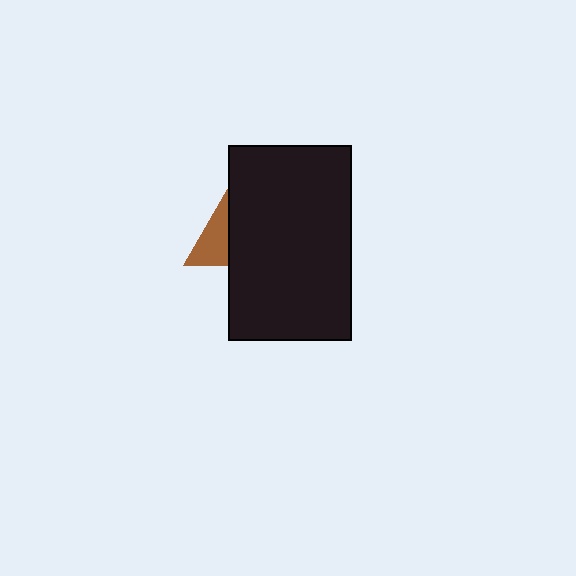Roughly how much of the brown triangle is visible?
A small part of it is visible (roughly 42%).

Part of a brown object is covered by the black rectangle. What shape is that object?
It is a triangle.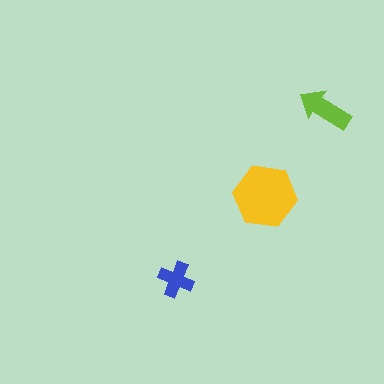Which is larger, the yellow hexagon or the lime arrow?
The yellow hexagon.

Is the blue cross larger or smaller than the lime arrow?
Smaller.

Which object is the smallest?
The blue cross.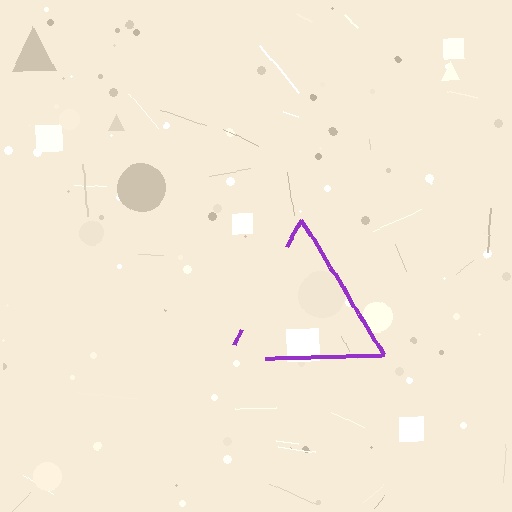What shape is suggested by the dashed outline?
The dashed outline suggests a triangle.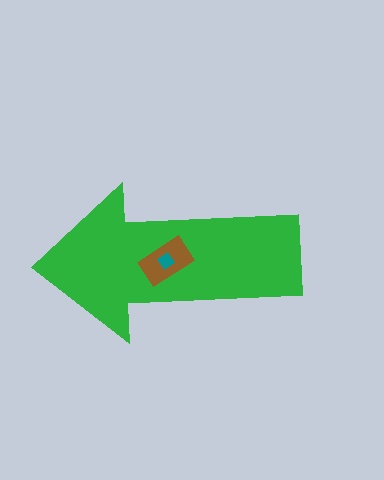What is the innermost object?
The teal diamond.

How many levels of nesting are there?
3.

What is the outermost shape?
The green arrow.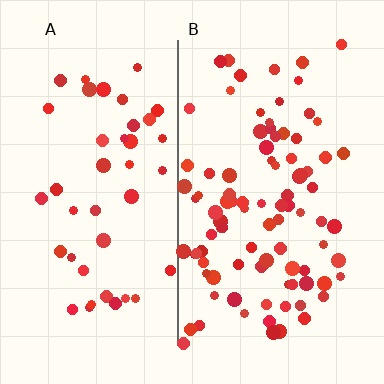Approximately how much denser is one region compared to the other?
Approximately 2.2× — region B over region A.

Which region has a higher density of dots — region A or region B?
B (the right).